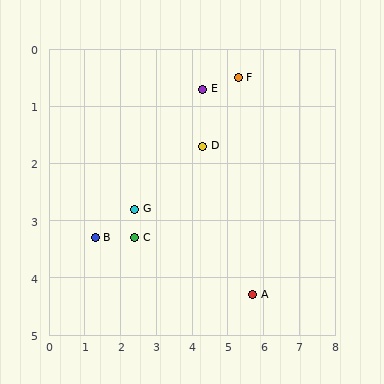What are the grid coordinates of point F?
Point F is at approximately (5.3, 0.5).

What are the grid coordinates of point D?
Point D is at approximately (4.3, 1.7).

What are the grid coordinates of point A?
Point A is at approximately (5.7, 4.3).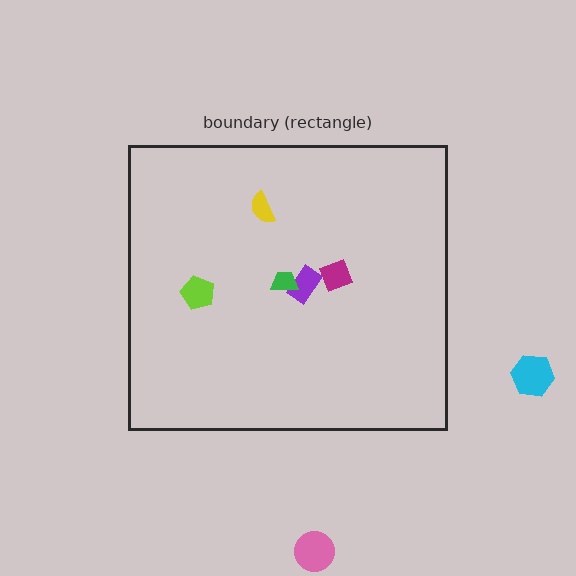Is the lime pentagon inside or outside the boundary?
Inside.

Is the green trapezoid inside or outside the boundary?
Inside.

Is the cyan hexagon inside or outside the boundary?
Outside.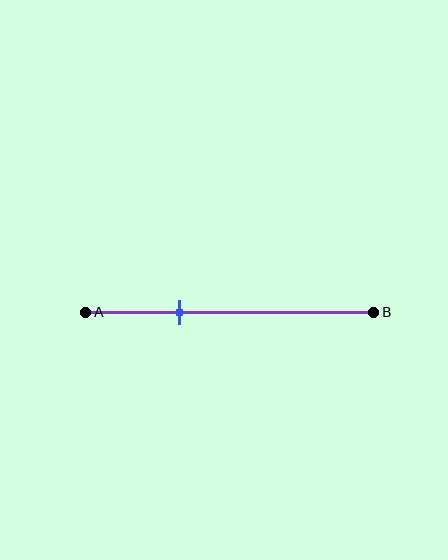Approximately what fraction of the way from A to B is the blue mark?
The blue mark is approximately 35% of the way from A to B.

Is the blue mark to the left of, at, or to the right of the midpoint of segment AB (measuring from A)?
The blue mark is to the left of the midpoint of segment AB.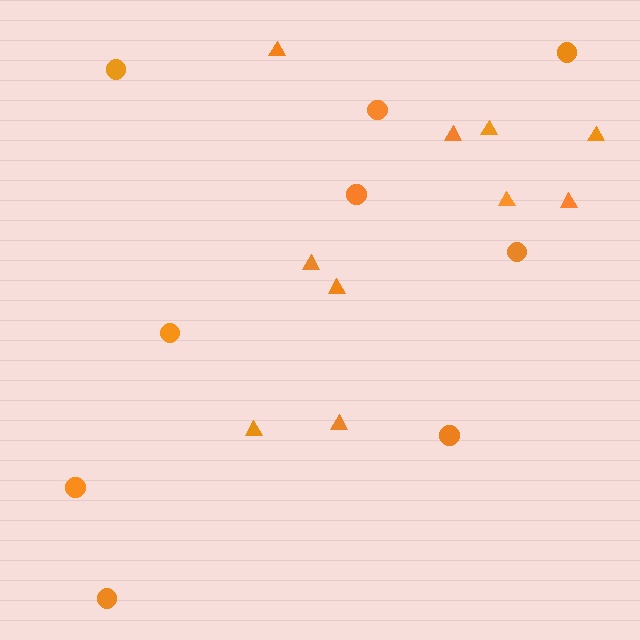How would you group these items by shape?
There are 2 groups: one group of triangles (10) and one group of circles (9).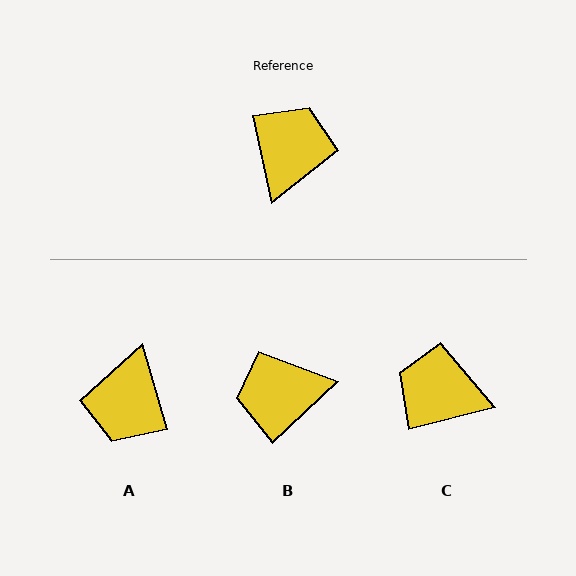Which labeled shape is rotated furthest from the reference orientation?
A, about 176 degrees away.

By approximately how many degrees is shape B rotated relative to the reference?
Approximately 121 degrees counter-clockwise.